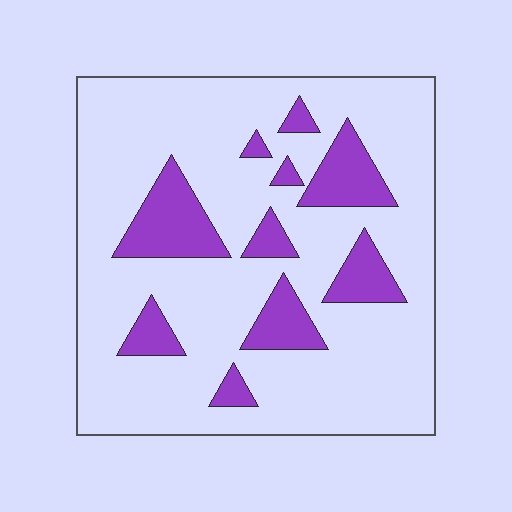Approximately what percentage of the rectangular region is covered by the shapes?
Approximately 20%.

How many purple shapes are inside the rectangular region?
10.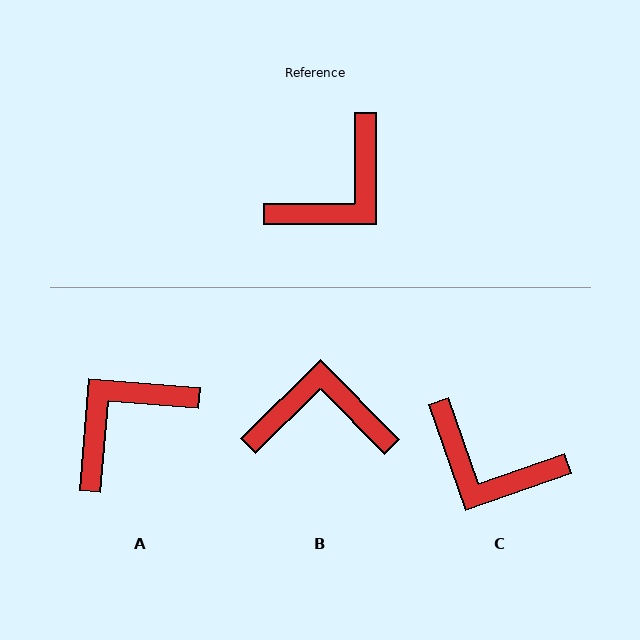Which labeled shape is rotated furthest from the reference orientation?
A, about 175 degrees away.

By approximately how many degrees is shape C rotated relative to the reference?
Approximately 71 degrees clockwise.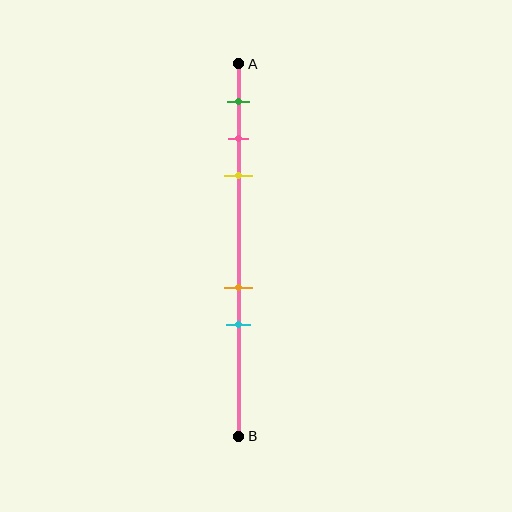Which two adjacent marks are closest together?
The pink and yellow marks are the closest adjacent pair.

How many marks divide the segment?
There are 5 marks dividing the segment.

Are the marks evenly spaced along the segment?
No, the marks are not evenly spaced.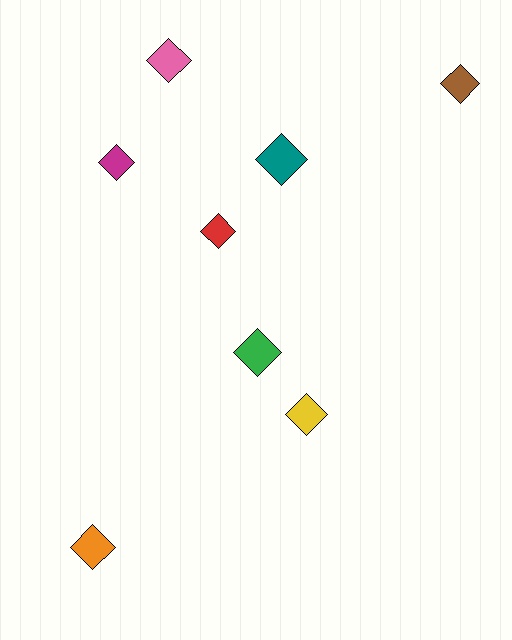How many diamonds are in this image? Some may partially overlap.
There are 8 diamonds.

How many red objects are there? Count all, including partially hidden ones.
There is 1 red object.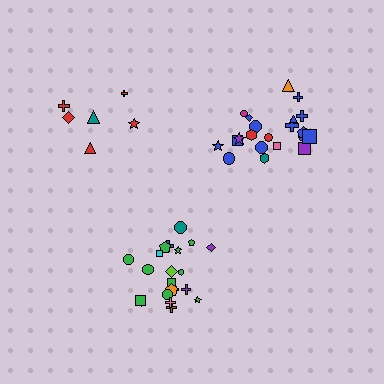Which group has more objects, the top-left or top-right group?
The top-right group.